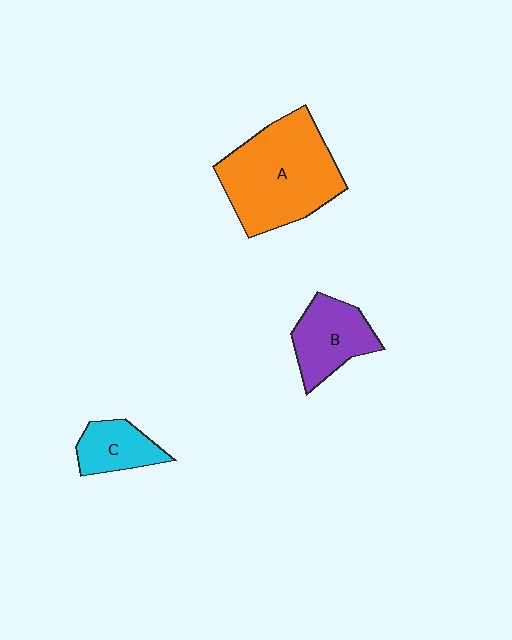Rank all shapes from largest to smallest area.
From largest to smallest: A (orange), B (purple), C (cyan).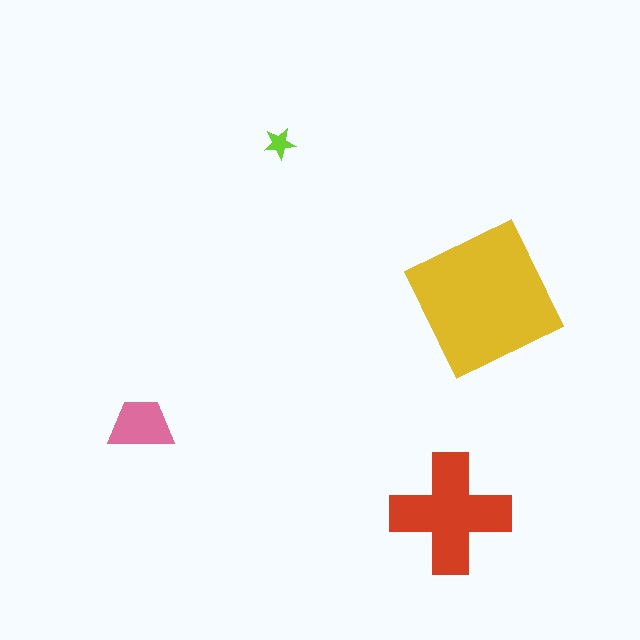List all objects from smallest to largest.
The lime star, the pink trapezoid, the red cross, the yellow square.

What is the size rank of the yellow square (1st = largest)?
1st.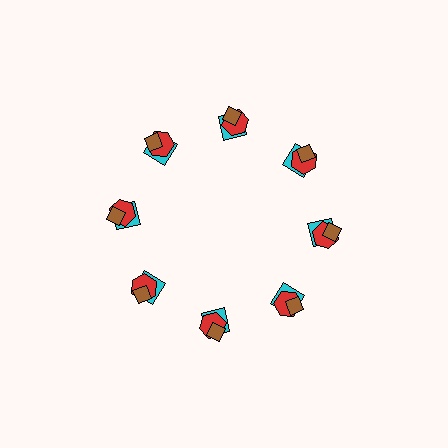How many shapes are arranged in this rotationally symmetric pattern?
There are 24 shapes, arranged in 8 groups of 3.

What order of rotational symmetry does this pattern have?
This pattern has 8-fold rotational symmetry.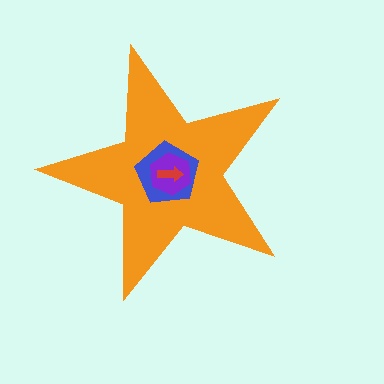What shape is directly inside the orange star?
The blue pentagon.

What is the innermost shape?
The red arrow.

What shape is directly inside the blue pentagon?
The purple hexagon.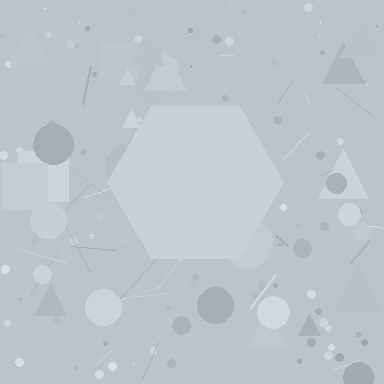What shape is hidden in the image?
A hexagon is hidden in the image.